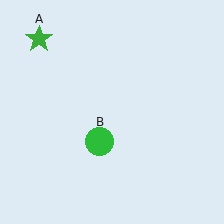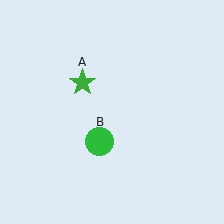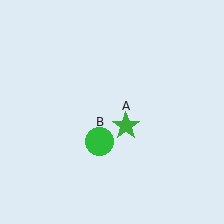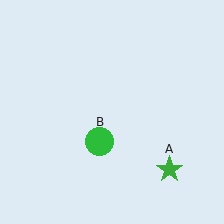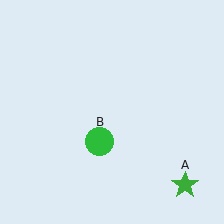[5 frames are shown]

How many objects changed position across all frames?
1 object changed position: green star (object A).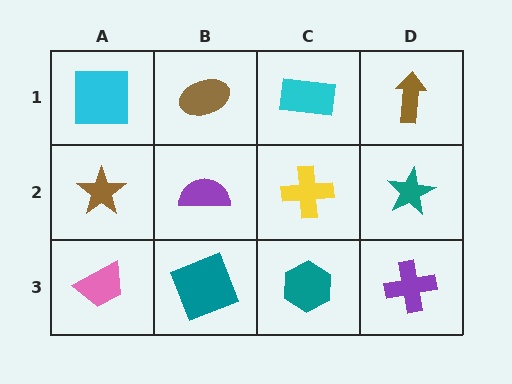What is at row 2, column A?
A brown star.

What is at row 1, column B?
A brown ellipse.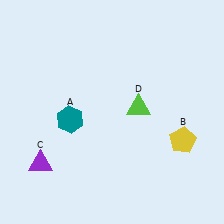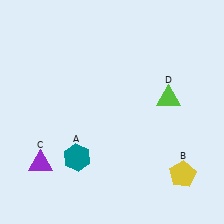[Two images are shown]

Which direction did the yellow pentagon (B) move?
The yellow pentagon (B) moved down.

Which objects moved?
The objects that moved are: the teal hexagon (A), the yellow pentagon (B), the lime triangle (D).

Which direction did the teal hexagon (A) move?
The teal hexagon (A) moved down.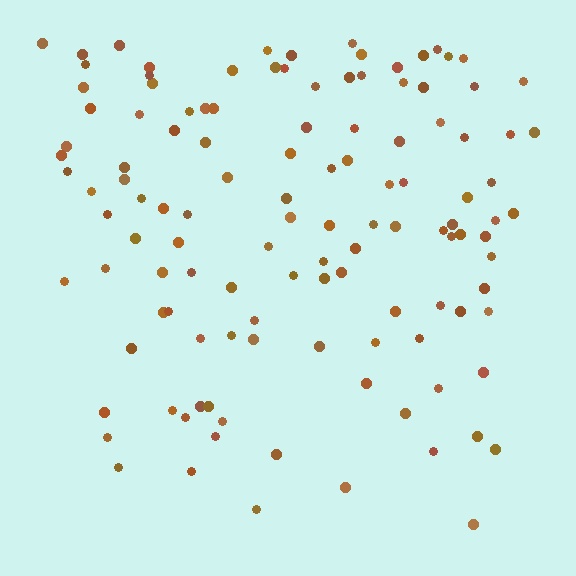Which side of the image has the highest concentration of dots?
The top.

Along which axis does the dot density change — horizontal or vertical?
Vertical.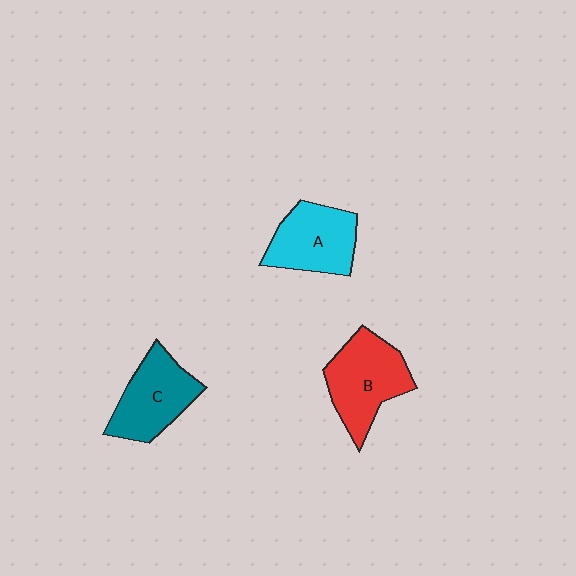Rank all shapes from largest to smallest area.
From largest to smallest: B (red), C (teal), A (cyan).